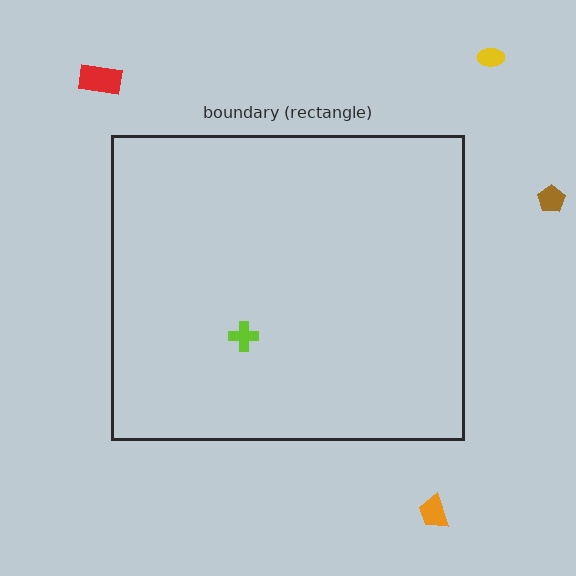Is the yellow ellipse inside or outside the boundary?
Outside.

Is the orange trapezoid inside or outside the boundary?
Outside.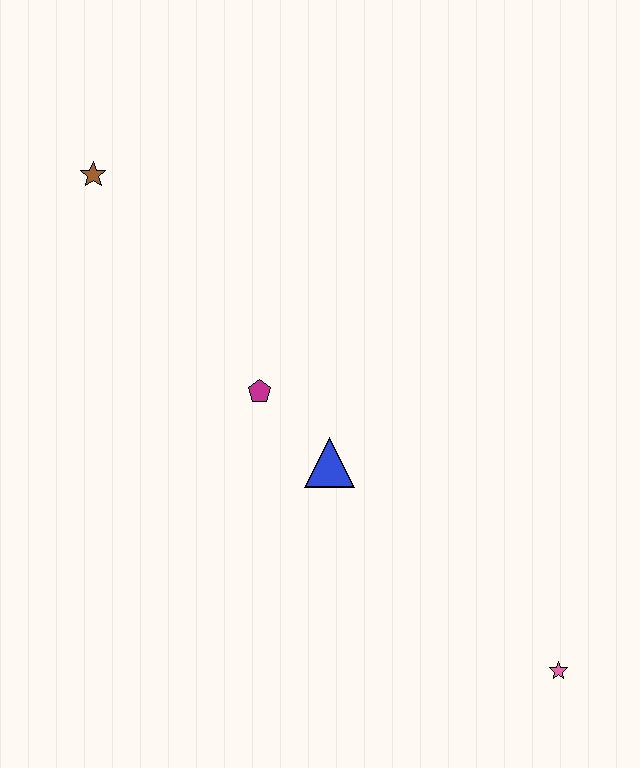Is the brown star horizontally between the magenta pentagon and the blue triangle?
No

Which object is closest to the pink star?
The blue triangle is closest to the pink star.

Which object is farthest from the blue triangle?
The brown star is farthest from the blue triangle.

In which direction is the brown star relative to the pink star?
The brown star is above the pink star.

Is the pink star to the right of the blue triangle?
Yes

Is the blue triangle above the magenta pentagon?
No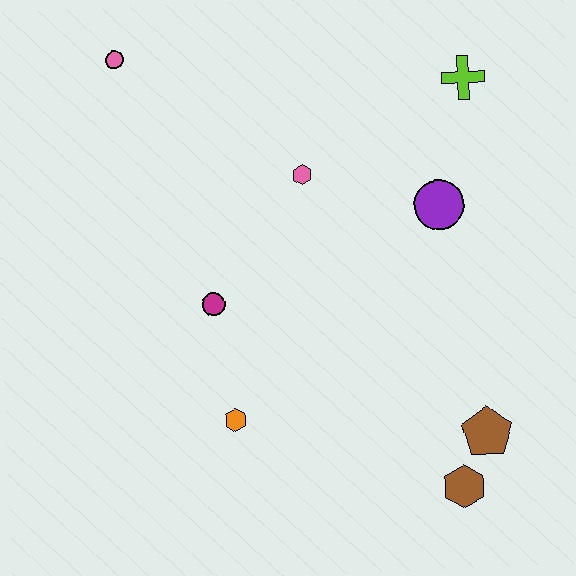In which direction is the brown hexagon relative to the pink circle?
The brown hexagon is below the pink circle.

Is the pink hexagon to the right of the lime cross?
No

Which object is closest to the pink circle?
The pink hexagon is closest to the pink circle.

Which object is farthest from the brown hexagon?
The pink circle is farthest from the brown hexagon.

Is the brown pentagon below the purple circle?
Yes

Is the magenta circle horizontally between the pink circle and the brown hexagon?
Yes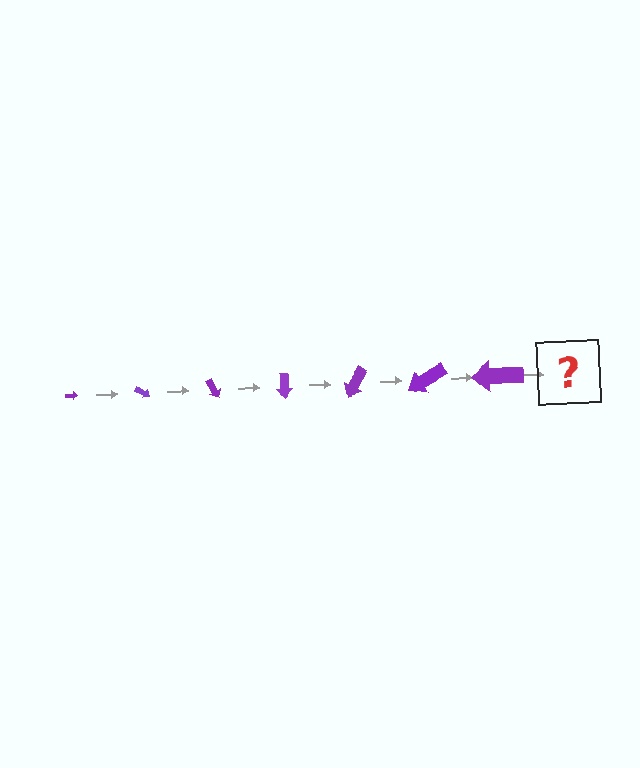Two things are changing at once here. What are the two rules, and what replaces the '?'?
The two rules are that the arrow grows larger each step and it rotates 30 degrees each step. The '?' should be an arrow, larger than the previous one and rotated 210 degrees from the start.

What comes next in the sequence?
The next element should be an arrow, larger than the previous one and rotated 210 degrees from the start.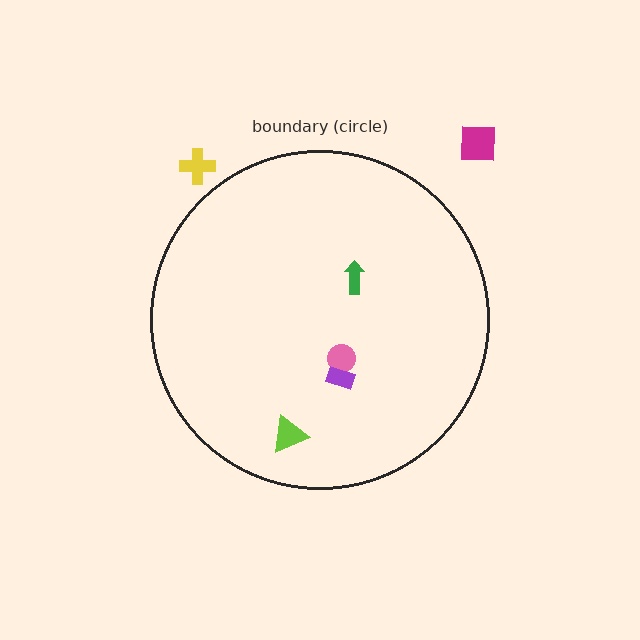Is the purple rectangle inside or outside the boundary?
Inside.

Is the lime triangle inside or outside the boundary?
Inside.